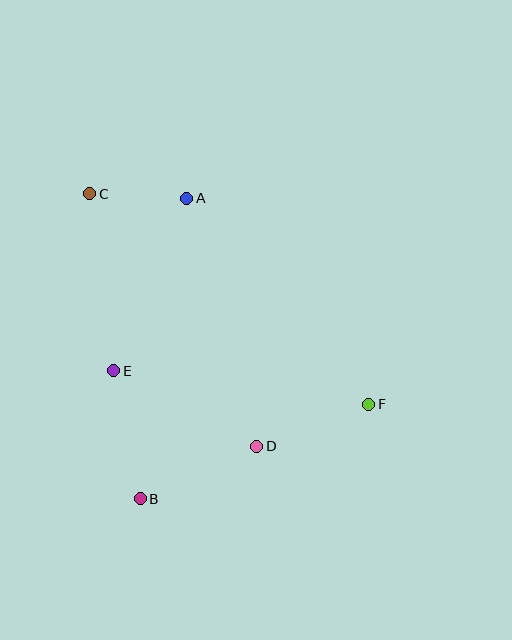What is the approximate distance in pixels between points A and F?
The distance between A and F is approximately 275 pixels.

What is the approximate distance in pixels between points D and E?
The distance between D and E is approximately 162 pixels.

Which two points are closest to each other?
Points A and C are closest to each other.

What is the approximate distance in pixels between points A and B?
The distance between A and B is approximately 304 pixels.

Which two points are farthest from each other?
Points C and F are farthest from each other.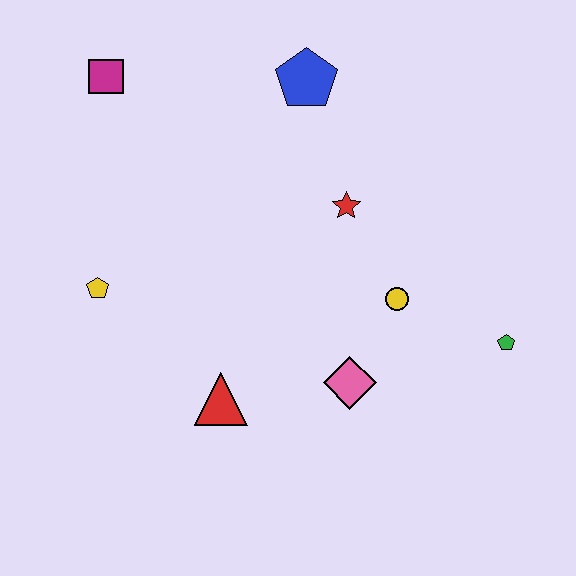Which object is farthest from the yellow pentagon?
The green pentagon is farthest from the yellow pentagon.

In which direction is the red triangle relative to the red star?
The red triangle is below the red star.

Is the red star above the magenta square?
No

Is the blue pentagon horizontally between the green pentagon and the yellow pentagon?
Yes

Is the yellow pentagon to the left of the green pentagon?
Yes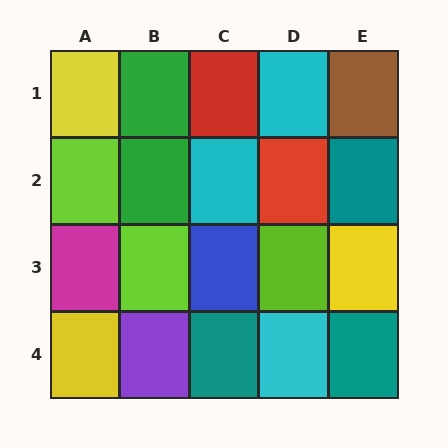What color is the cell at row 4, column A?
Yellow.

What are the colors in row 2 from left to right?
Lime, green, cyan, red, teal.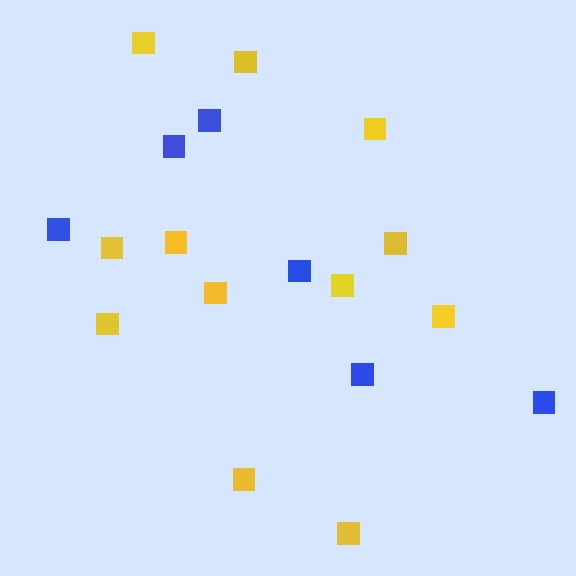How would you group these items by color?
There are 2 groups: one group of yellow squares (12) and one group of blue squares (6).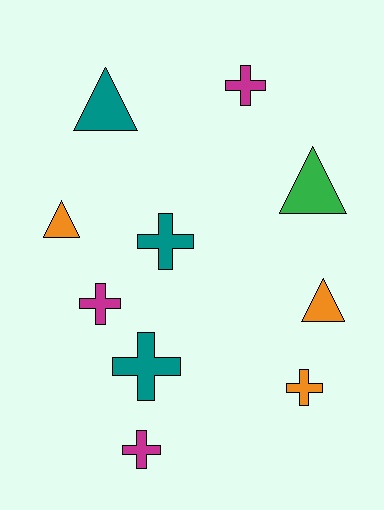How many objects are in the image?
There are 10 objects.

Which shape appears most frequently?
Cross, with 6 objects.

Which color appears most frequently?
Orange, with 3 objects.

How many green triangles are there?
There is 1 green triangle.